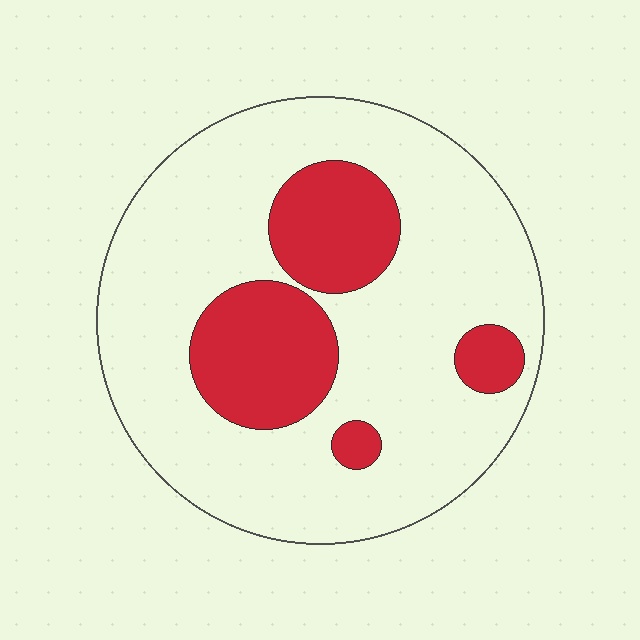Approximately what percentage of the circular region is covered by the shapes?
Approximately 25%.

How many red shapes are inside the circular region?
4.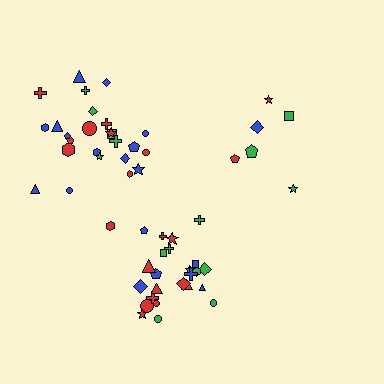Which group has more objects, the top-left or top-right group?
The top-left group.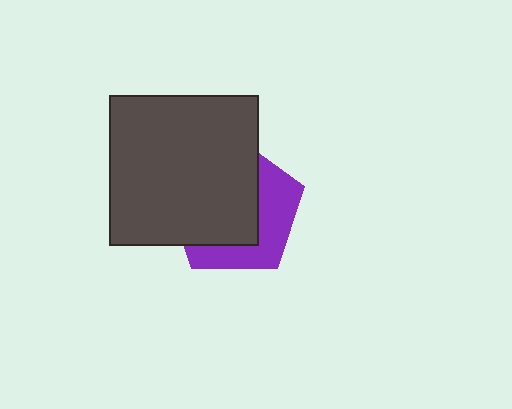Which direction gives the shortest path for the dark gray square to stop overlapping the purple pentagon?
Moving left gives the shortest separation.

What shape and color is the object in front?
The object in front is a dark gray square.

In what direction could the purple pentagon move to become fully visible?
The purple pentagon could move right. That would shift it out from behind the dark gray square entirely.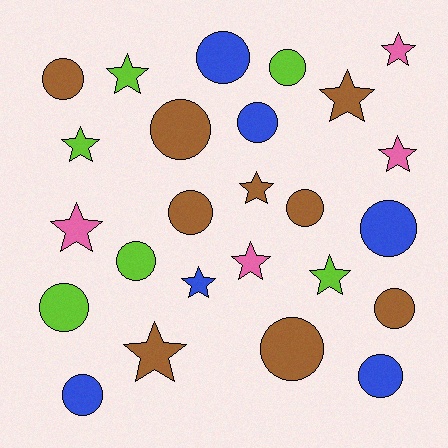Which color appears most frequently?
Brown, with 9 objects.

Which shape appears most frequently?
Circle, with 14 objects.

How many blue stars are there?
There is 1 blue star.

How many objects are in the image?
There are 25 objects.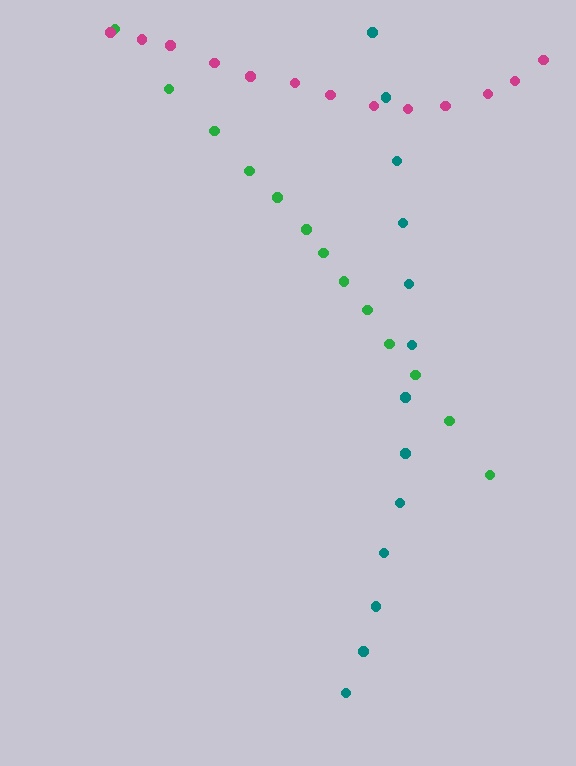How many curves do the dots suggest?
There are 3 distinct paths.